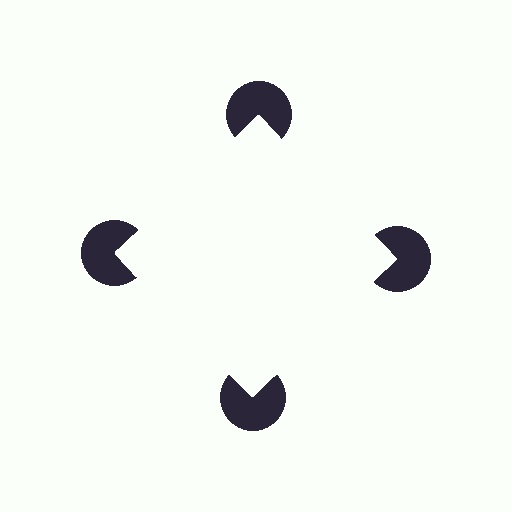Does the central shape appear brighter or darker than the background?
It typically appears slightly brighter than the background, even though no actual brightness change is drawn.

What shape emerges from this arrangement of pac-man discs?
An illusory square — its edges are inferred from the aligned wedge cuts in the pac-man discs, not physically drawn.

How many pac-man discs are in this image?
There are 4 — one at each vertex of the illusory square.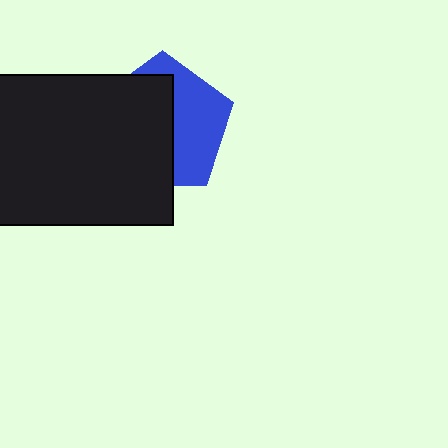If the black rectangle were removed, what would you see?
You would see the complete blue pentagon.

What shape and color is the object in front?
The object in front is a black rectangle.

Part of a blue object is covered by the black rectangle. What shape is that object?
It is a pentagon.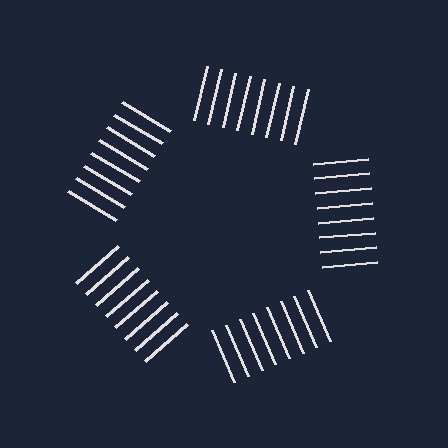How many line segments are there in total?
40 — 8 along each of the 5 edges.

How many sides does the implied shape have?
5 sides — the line-ends trace a pentagon.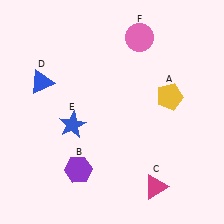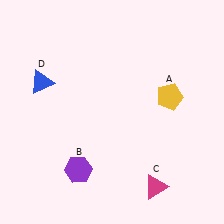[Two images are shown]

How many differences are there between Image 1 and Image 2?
There are 2 differences between the two images.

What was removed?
The pink circle (F), the blue star (E) were removed in Image 2.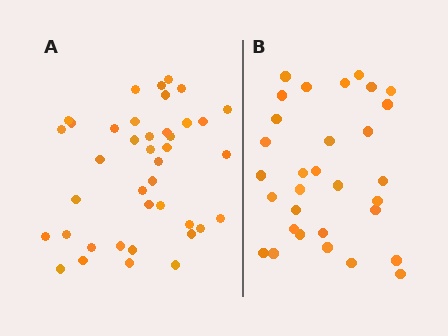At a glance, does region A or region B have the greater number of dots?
Region A (the left region) has more dots.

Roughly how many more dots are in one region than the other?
Region A has roughly 8 or so more dots than region B.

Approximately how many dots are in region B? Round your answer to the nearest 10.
About 30 dots. (The exact count is 31, which rounds to 30.)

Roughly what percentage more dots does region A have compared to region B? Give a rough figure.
About 30% more.